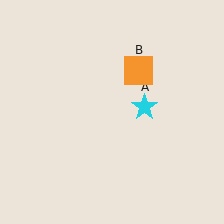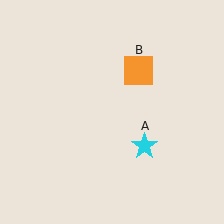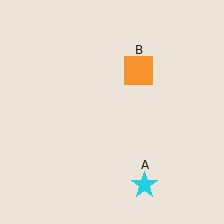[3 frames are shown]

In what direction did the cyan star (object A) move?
The cyan star (object A) moved down.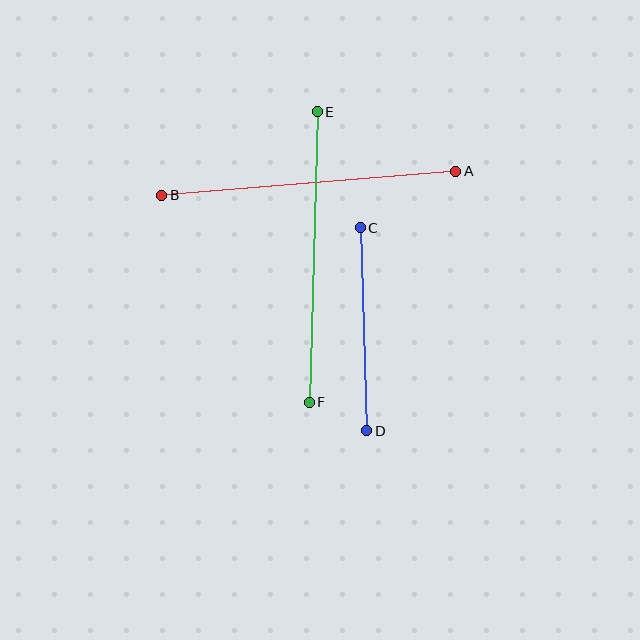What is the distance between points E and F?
The distance is approximately 291 pixels.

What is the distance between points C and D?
The distance is approximately 203 pixels.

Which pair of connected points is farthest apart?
Points A and B are farthest apart.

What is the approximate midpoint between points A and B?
The midpoint is at approximately (309, 183) pixels.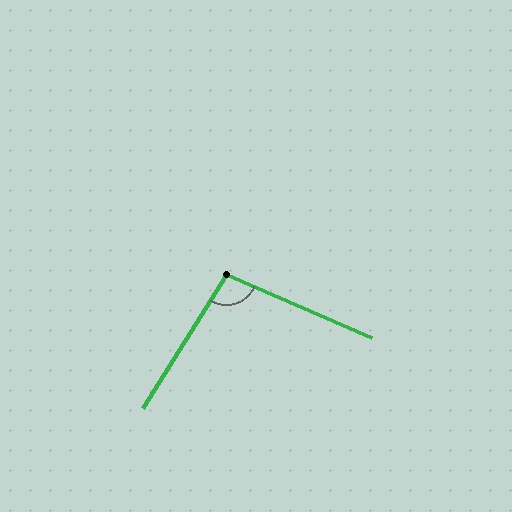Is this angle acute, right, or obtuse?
It is obtuse.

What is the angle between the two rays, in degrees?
Approximately 98 degrees.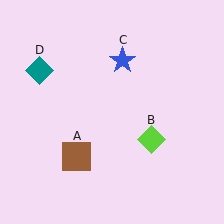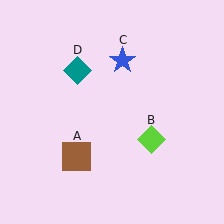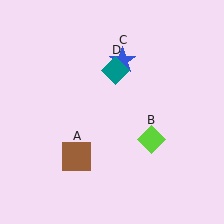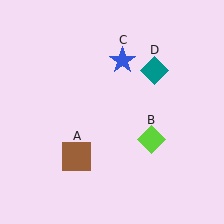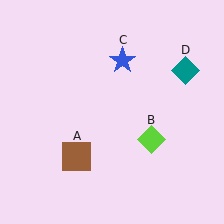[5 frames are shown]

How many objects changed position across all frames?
1 object changed position: teal diamond (object D).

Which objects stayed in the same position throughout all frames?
Brown square (object A) and lime diamond (object B) and blue star (object C) remained stationary.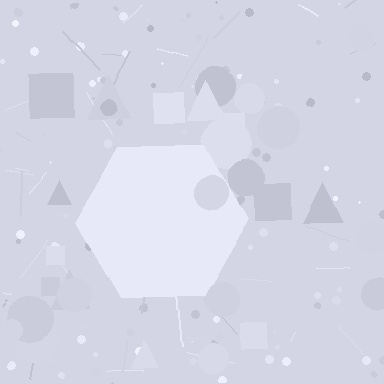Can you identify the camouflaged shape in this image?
The camouflaged shape is a hexagon.